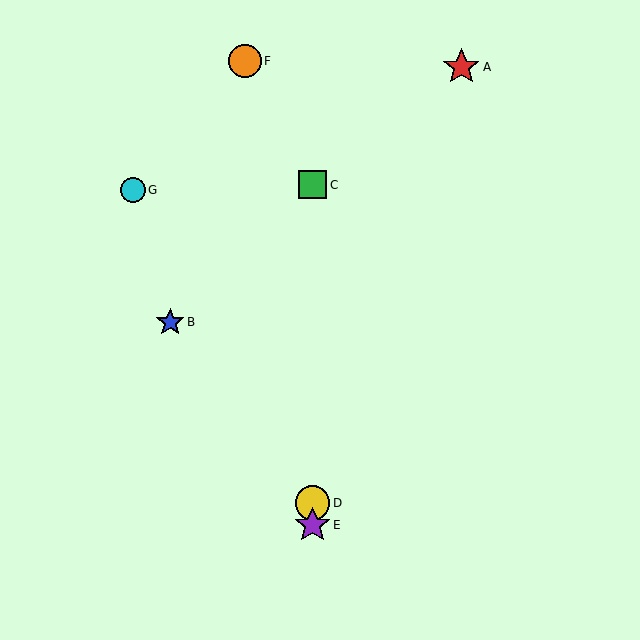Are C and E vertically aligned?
Yes, both are at x≈312.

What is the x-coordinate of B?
Object B is at x≈170.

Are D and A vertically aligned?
No, D is at x≈312 and A is at x≈461.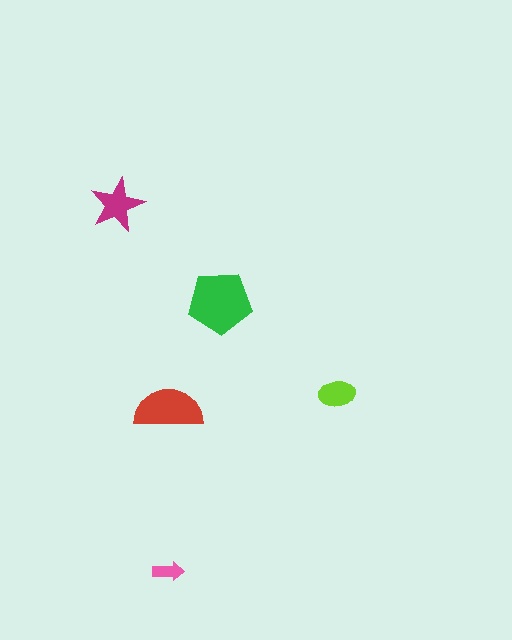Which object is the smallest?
The pink arrow.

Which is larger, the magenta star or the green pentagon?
The green pentagon.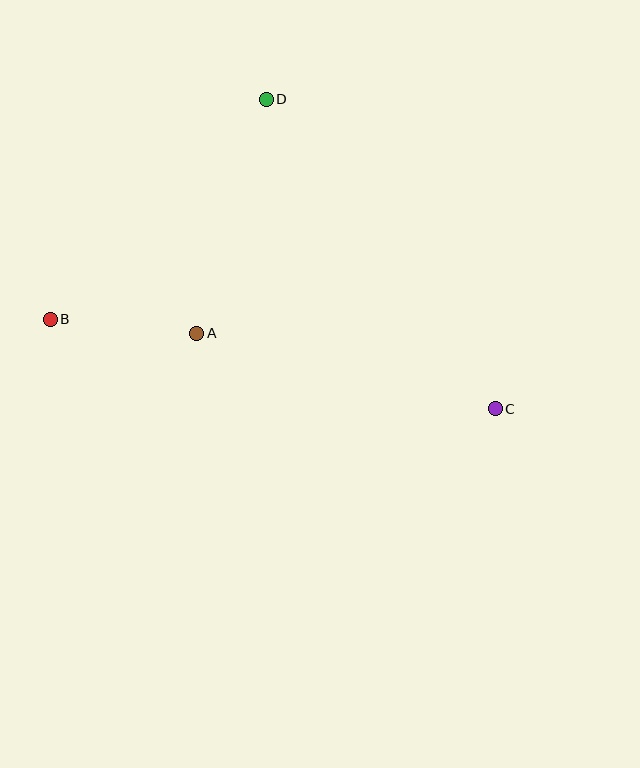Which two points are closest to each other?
Points A and B are closest to each other.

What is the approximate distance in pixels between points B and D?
The distance between B and D is approximately 308 pixels.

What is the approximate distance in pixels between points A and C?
The distance between A and C is approximately 308 pixels.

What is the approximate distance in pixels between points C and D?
The distance between C and D is approximately 385 pixels.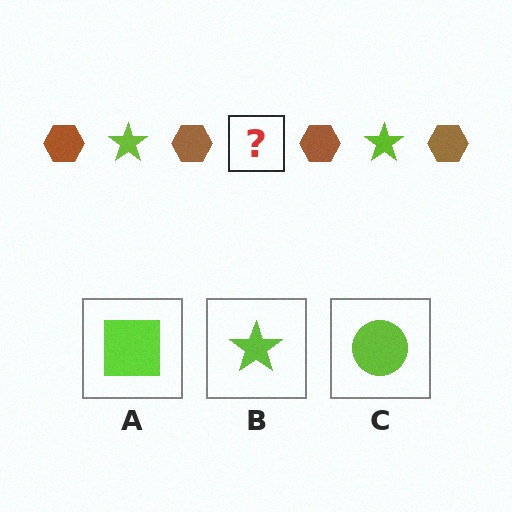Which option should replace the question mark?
Option B.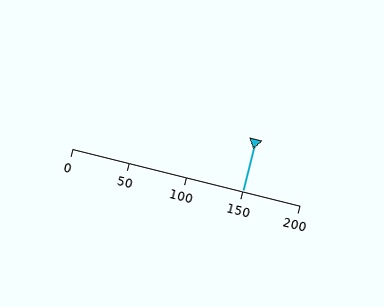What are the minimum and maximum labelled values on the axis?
The axis runs from 0 to 200.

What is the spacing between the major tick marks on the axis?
The major ticks are spaced 50 apart.